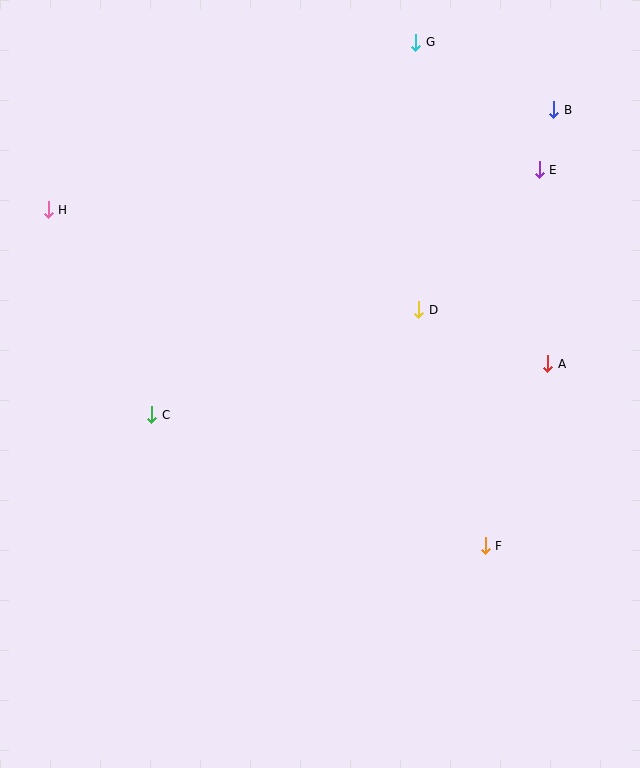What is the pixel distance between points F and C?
The distance between F and C is 358 pixels.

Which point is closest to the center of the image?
Point D at (419, 310) is closest to the center.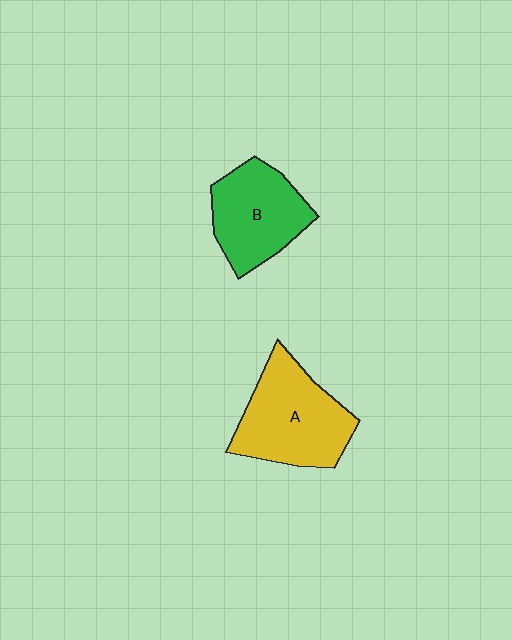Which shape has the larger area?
Shape A (yellow).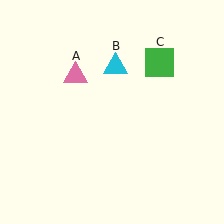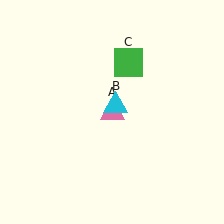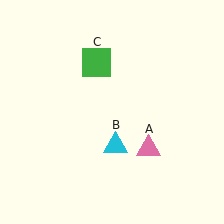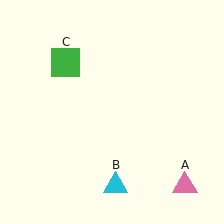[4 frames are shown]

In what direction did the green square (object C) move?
The green square (object C) moved left.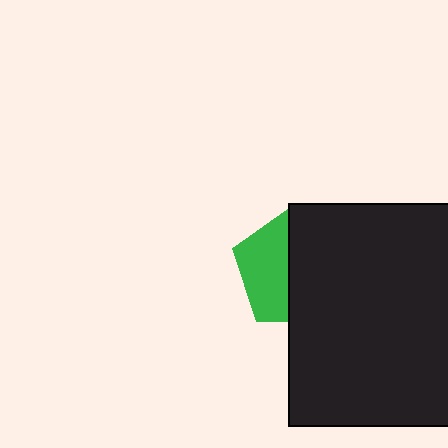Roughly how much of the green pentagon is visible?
A small part of it is visible (roughly 42%).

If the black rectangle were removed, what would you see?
You would see the complete green pentagon.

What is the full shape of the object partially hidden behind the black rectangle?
The partially hidden object is a green pentagon.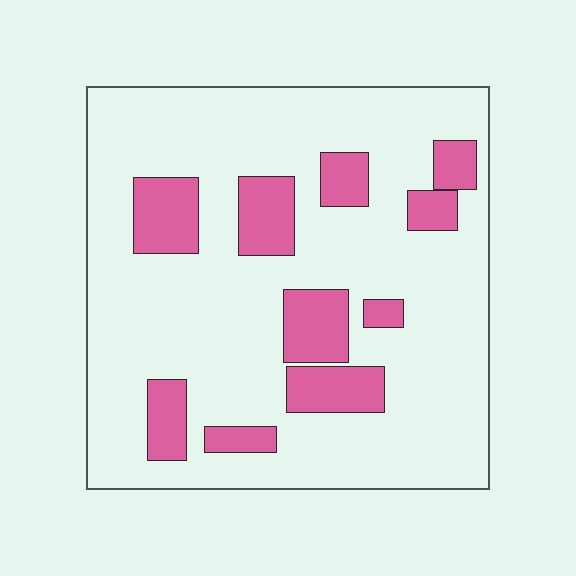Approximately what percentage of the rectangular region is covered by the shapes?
Approximately 20%.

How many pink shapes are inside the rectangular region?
10.